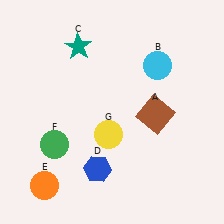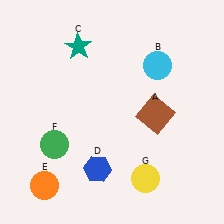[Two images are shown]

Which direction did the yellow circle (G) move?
The yellow circle (G) moved down.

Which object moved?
The yellow circle (G) moved down.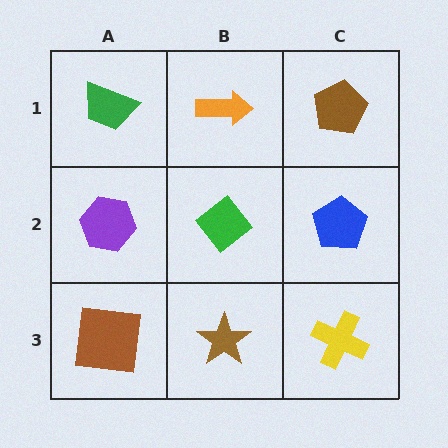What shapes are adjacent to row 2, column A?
A green trapezoid (row 1, column A), a brown square (row 3, column A), a green diamond (row 2, column B).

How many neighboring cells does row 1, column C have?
2.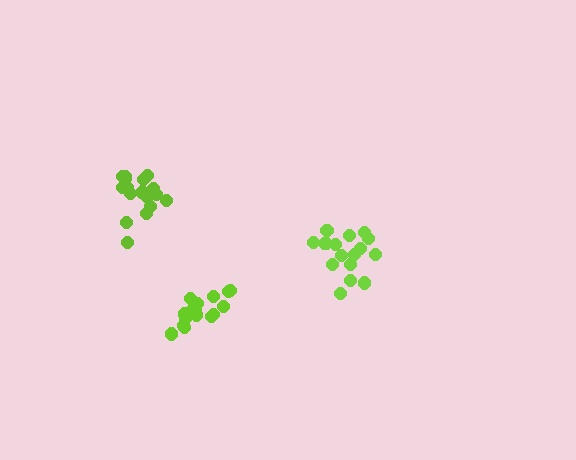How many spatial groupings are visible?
There are 3 spatial groupings.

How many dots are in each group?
Group 1: 17 dots, Group 2: 18 dots, Group 3: 18 dots (53 total).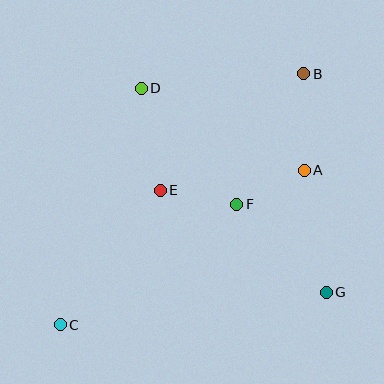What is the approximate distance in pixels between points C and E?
The distance between C and E is approximately 167 pixels.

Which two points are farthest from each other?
Points B and C are farthest from each other.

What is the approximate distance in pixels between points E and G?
The distance between E and G is approximately 194 pixels.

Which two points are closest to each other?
Points A and F are closest to each other.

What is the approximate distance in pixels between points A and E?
The distance between A and E is approximately 145 pixels.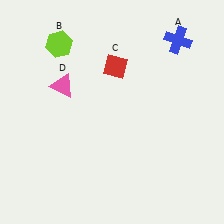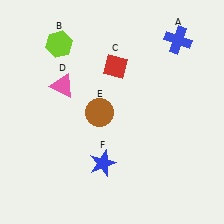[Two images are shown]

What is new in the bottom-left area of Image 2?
A brown circle (E) was added in the bottom-left area of Image 2.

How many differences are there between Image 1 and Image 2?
There are 2 differences between the two images.